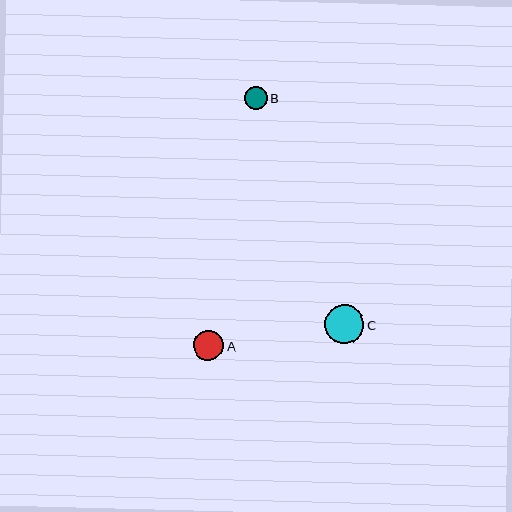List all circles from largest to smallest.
From largest to smallest: C, A, B.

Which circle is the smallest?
Circle B is the smallest with a size of approximately 23 pixels.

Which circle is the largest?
Circle C is the largest with a size of approximately 39 pixels.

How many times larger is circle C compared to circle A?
Circle C is approximately 1.3 times the size of circle A.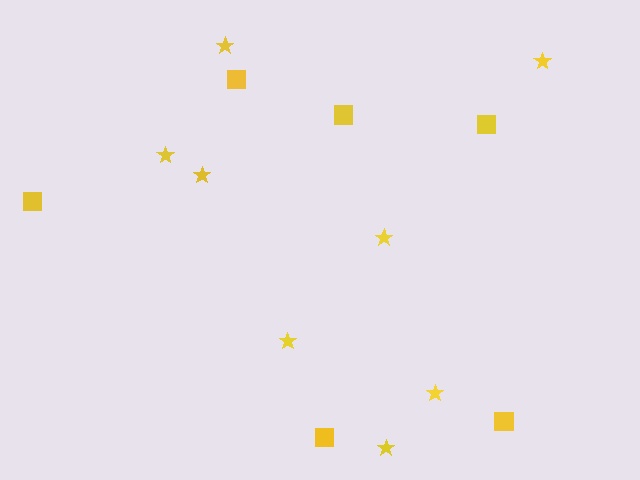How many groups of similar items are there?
There are 2 groups: one group of stars (8) and one group of squares (6).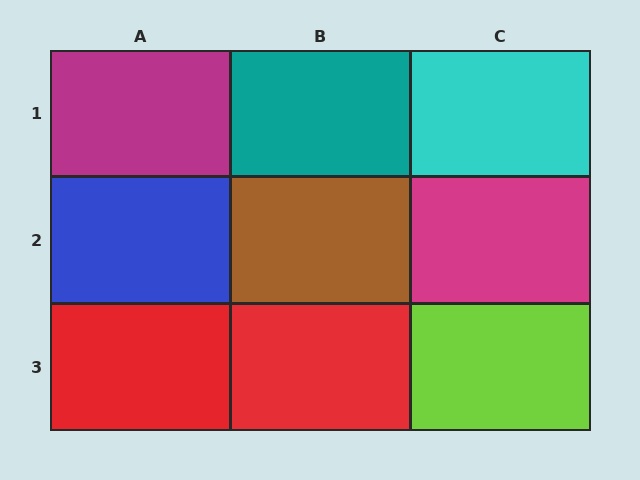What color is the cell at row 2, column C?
Magenta.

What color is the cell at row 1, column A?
Magenta.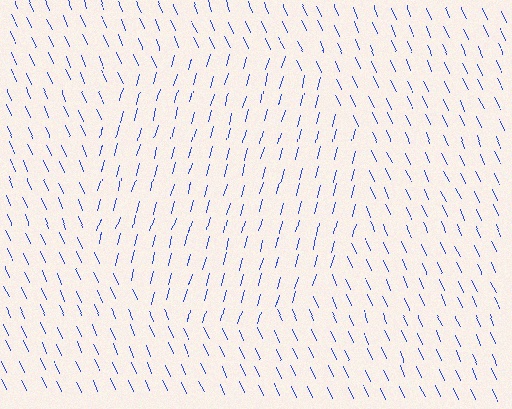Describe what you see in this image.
The image is filled with small blue line segments. A circle region in the image has lines oriented differently from the surrounding lines, creating a visible texture boundary.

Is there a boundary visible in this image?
Yes, there is a texture boundary formed by a change in line orientation.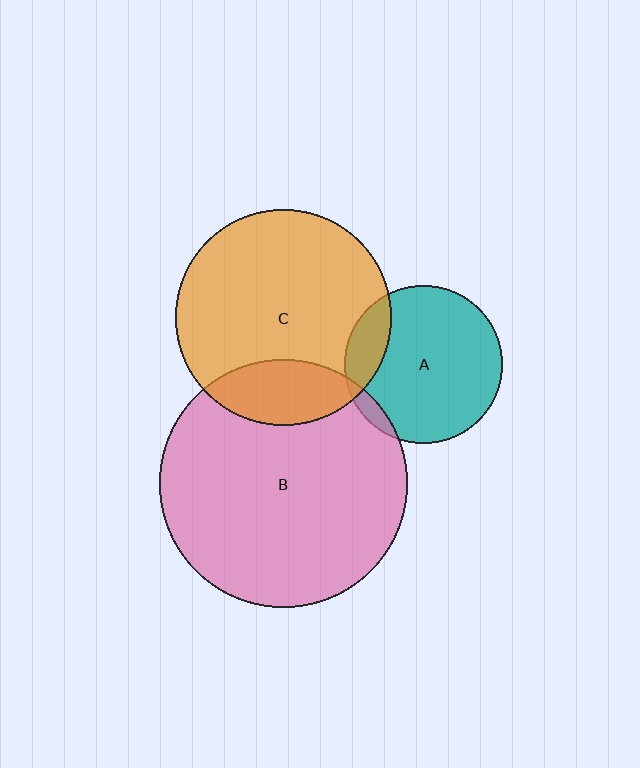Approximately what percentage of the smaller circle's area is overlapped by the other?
Approximately 15%.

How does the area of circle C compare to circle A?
Approximately 1.9 times.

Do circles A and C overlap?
Yes.